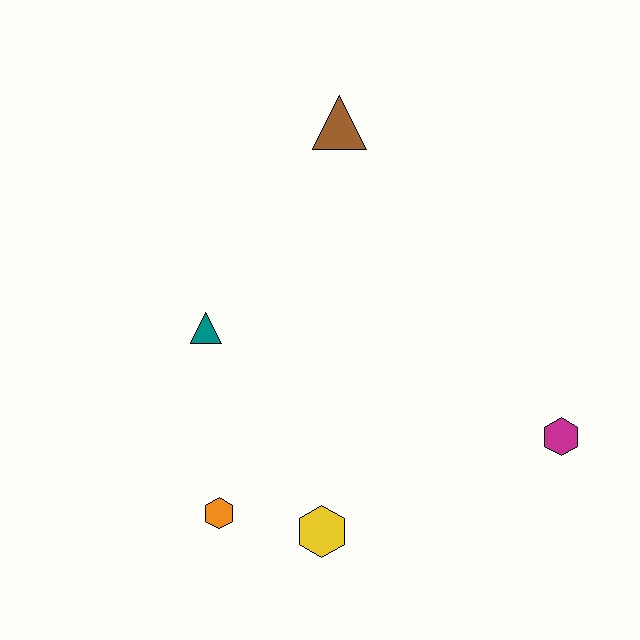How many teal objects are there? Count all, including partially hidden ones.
There is 1 teal object.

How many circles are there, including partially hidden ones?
There are no circles.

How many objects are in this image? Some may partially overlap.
There are 5 objects.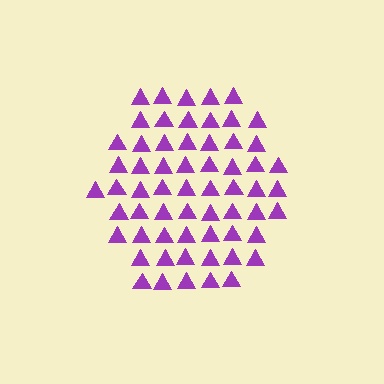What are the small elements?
The small elements are triangles.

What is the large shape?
The large shape is a hexagon.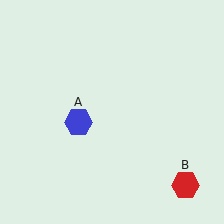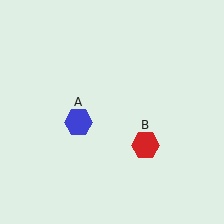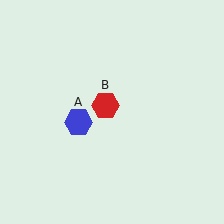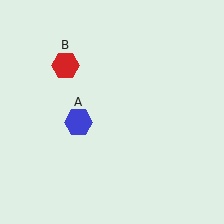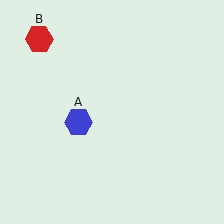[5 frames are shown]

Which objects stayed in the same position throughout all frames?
Blue hexagon (object A) remained stationary.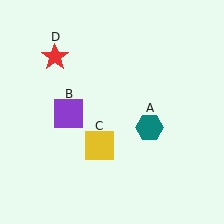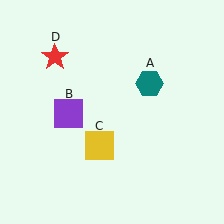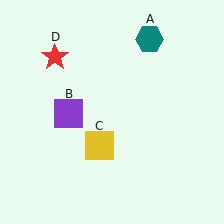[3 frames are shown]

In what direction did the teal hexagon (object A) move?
The teal hexagon (object A) moved up.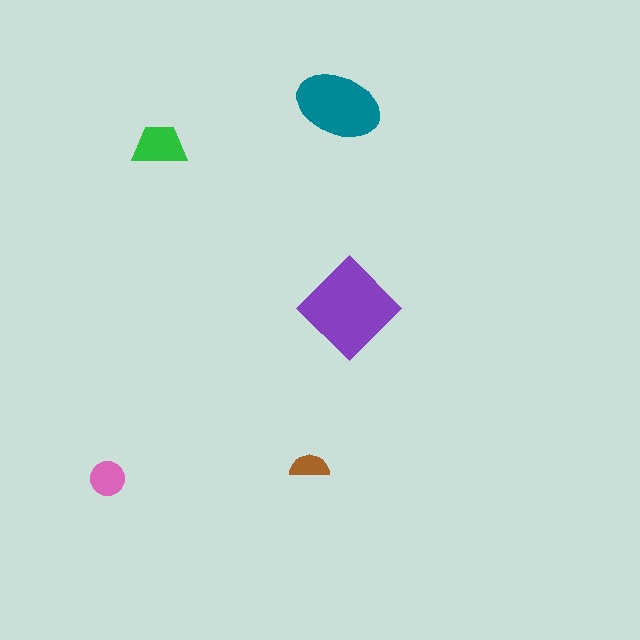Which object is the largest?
The purple diamond.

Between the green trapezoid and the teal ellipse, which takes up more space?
The teal ellipse.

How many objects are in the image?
There are 5 objects in the image.